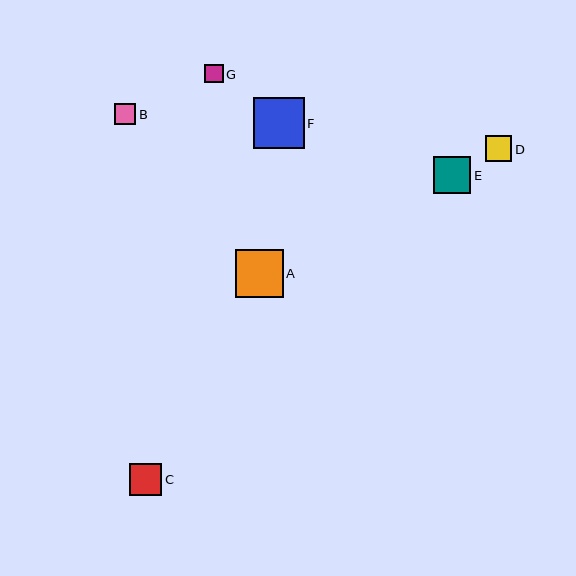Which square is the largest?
Square F is the largest with a size of approximately 51 pixels.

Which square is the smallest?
Square G is the smallest with a size of approximately 18 pixels.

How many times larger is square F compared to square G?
Square F is approximately 2.8 times the size of square G.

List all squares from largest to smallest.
From largest to smallest: F, A, E, C, D, B, G.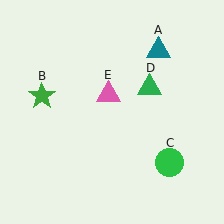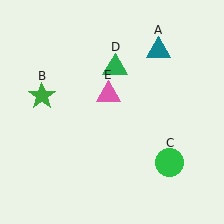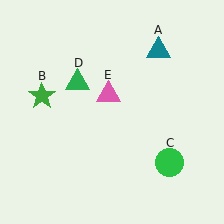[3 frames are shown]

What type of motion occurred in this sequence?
The green triangle (object D) rotated counterclockwise around the center of the scene.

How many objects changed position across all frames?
1 object changed position: green triangle (object D).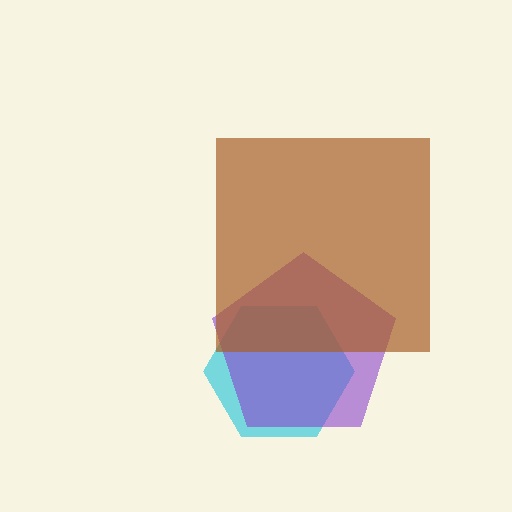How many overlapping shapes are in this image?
There are 3 overlapping shapes in the image.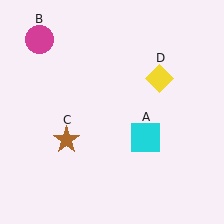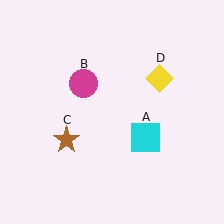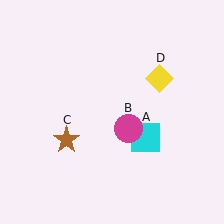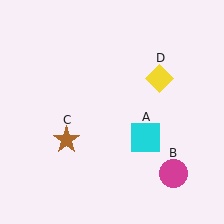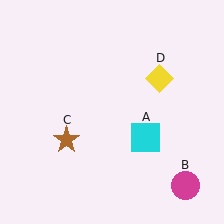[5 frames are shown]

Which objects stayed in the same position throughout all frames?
Cyan square (object A) and brown star (object C) and yellow diamond (object D) remained stationary.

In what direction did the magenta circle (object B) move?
The magenta circle (object B) moved down and to the right.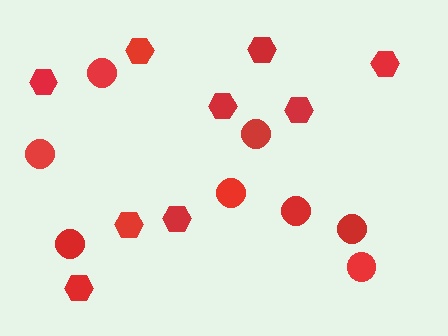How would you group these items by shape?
There are 2 groups: one group of circles (8) and one group of hexagons (9).